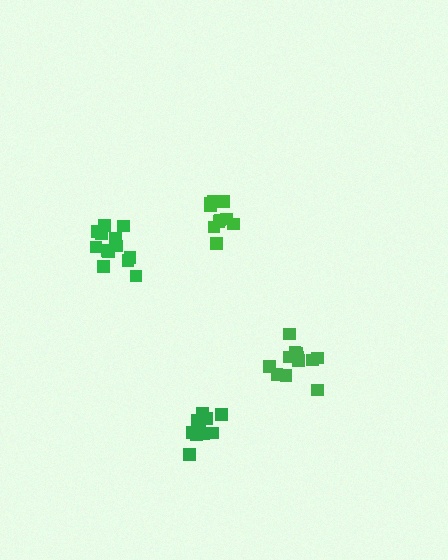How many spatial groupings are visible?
There are 4 spatial groupings.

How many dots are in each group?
Group 1: 13 dots, Group 2: 10 dots, Group 3: 10 dots, Group 4: 12 dots (45 total).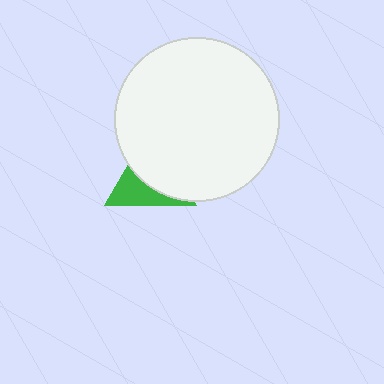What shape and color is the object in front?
The object in front is a white circle.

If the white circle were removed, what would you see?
You would see the complete green triangle.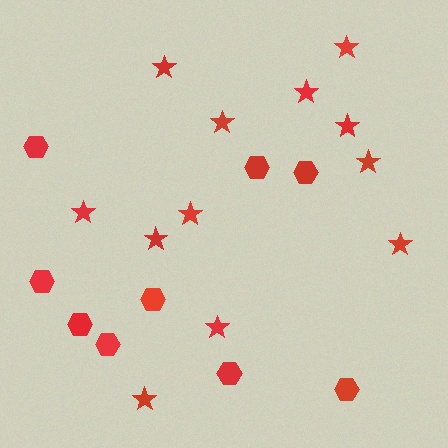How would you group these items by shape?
There are 2 groups: one group of stars (12) and one group of hexagons (9).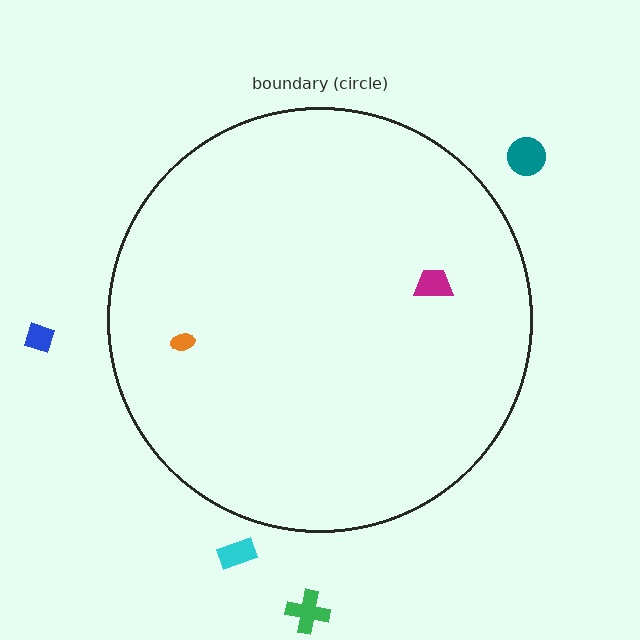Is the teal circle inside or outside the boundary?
Outside.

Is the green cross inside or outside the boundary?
Outside.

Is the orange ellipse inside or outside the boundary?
Inside.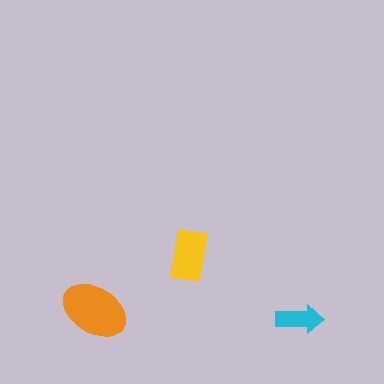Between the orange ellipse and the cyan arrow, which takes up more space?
The orange ellipse.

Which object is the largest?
The orange ellipse.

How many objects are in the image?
There are 3 objects in the image.